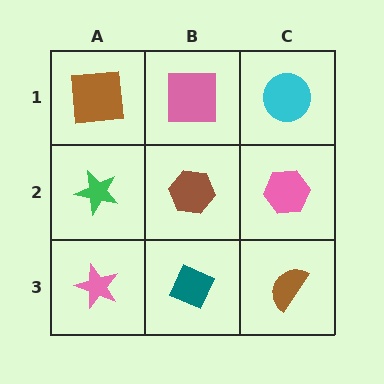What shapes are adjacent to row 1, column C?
A pink hexagon (row 2, column C), a pink square (row 1, column B).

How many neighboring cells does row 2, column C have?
3.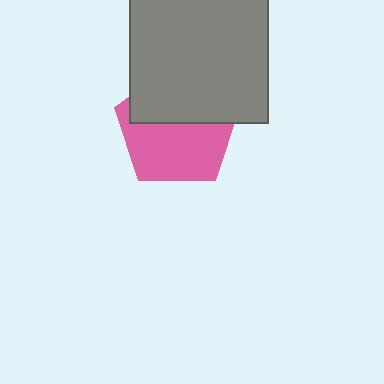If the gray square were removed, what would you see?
You would see the complete pink pentagon.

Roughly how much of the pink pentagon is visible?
About half of it is visible (roughly 57%).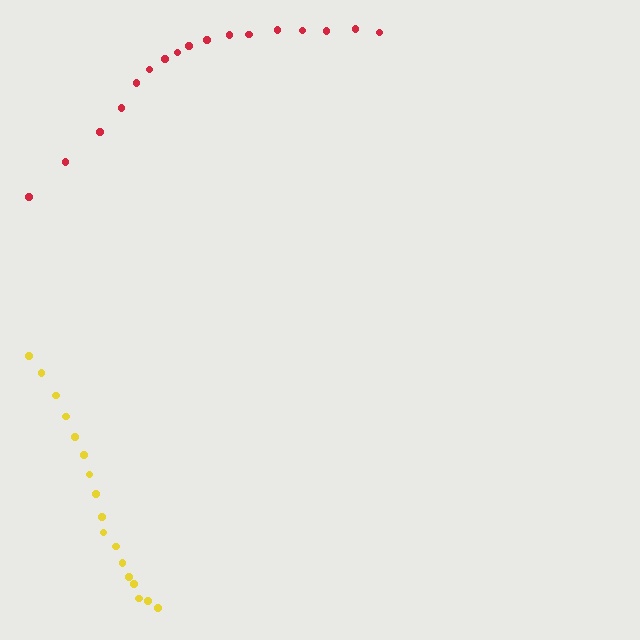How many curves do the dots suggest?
There are 2 distinct paths.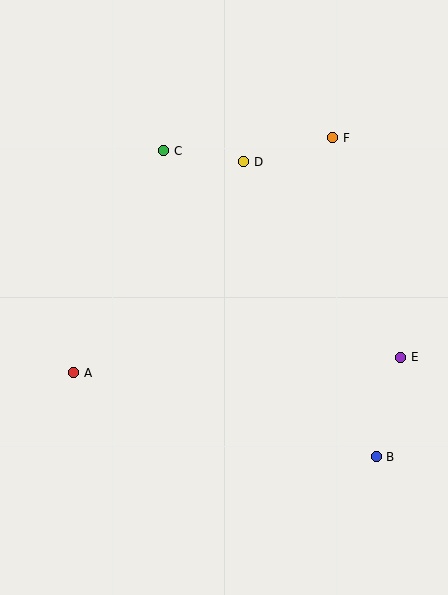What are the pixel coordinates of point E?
Point E is at (401, 357).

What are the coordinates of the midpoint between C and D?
The midpoint between C and D is at (204, 156).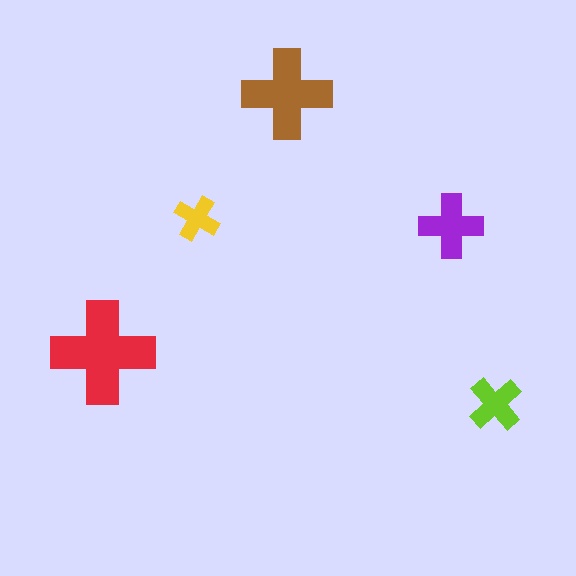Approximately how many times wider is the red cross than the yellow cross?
About 2.5 times wider.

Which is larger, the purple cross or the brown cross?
The brown one.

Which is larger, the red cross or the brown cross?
The red one.